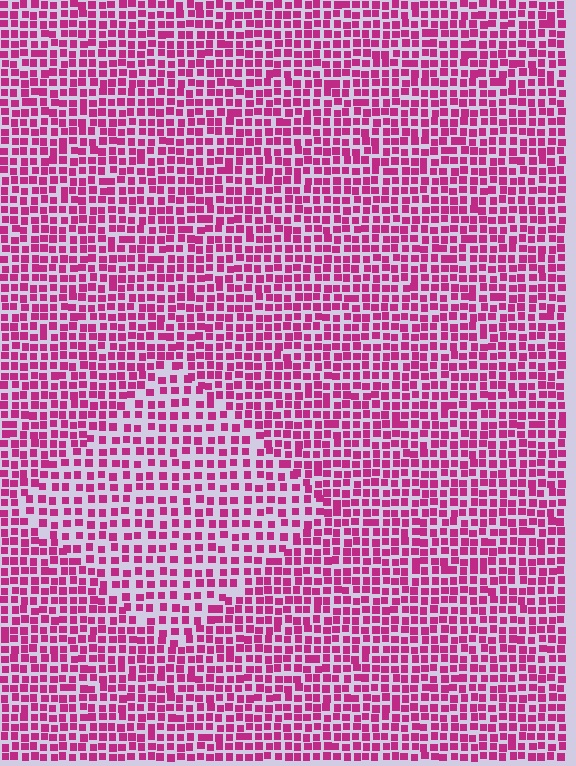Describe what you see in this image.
The image contains small magenta elements arranged at two different densities. A diamond-shaped region is visible where the elements are less densely packed than the surrounding area.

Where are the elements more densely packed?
The elements are more densely packed outside the diamond boundary.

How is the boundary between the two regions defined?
The boundary is defined by a change in element density (approximately 1.5x ratio). All elements are the same color, size, and shape.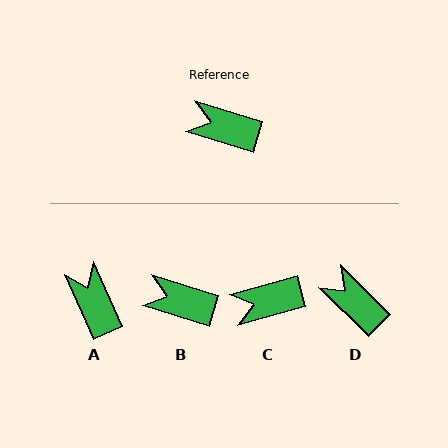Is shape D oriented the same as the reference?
No, it is off by about 27 degrees.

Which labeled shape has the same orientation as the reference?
B.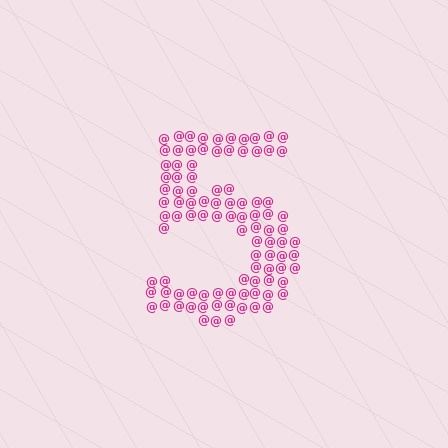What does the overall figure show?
The overall figure shows the digit 5.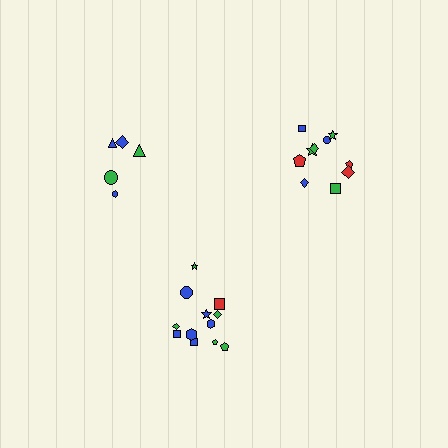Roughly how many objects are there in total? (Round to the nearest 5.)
Roughly 25 objects in total.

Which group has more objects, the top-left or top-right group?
The top-right group.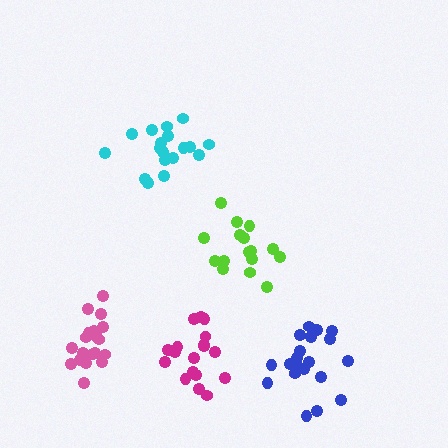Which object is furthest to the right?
The blue cluster is rightmost.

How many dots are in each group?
Group 1: 18 dots, Group 2: 16 dots, Group 3: 18 dots, Group 4: 20 dots, Group 5: 19 dots (91 total).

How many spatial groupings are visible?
There are 5 spatial groupings.